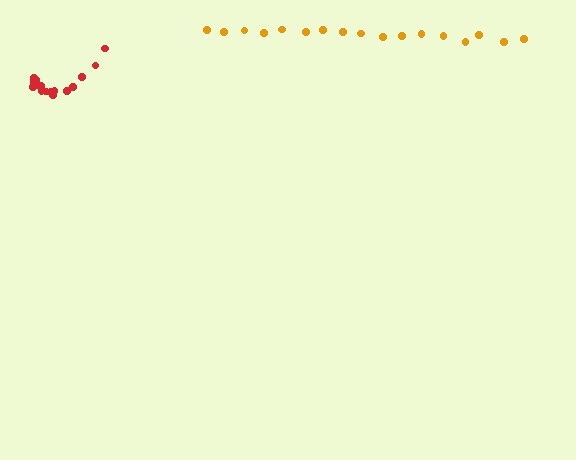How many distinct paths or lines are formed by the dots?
There are 2 distinct paths.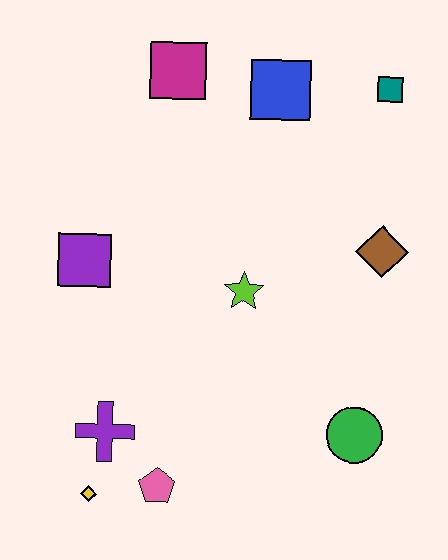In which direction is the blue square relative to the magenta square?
The blue square is to the right of the magenta square.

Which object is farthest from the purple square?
The teal square is farthest from the purple square.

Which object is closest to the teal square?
The blue square is closest to the teal square.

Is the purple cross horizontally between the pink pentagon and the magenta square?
No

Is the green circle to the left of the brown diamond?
Yes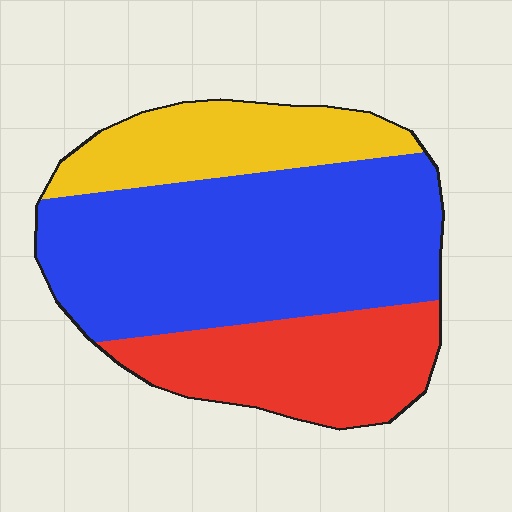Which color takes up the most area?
Blue, at roughly 55%.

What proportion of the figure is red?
Red covers about 25% of the figure.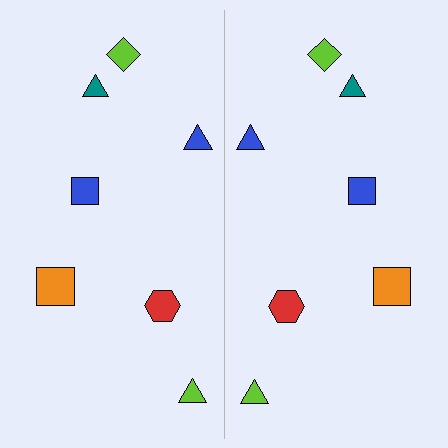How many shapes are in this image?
There are 14 shapes in this image.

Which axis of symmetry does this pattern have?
The pattern has a vertical axis of symmetry running through the center of the image.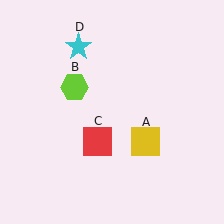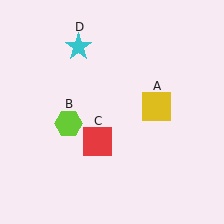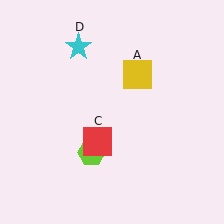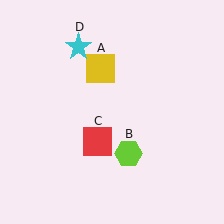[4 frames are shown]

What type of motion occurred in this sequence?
The yellow square (object A), lime hexagon (object B) rotated counterclockwise around the center of the scene.